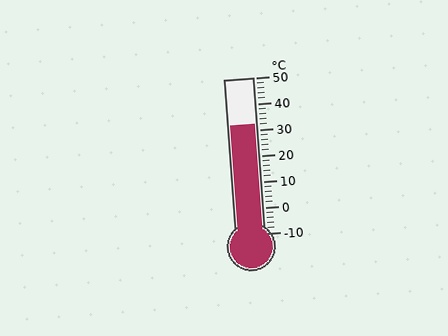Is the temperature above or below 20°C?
The temperature is above 20°C.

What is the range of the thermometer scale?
The thermometer scale ranges from -10°C to 50°C.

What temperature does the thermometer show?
The thermometer shows approximately 32°C.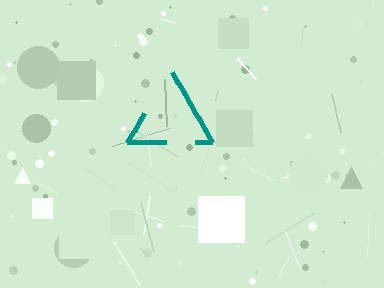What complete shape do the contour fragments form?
The contour fragments form a triangle.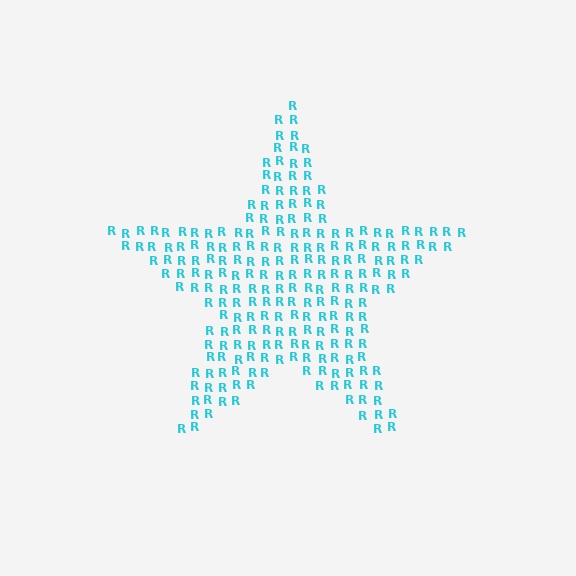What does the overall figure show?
The overall figure shows a star.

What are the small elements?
The small elements are letter R's.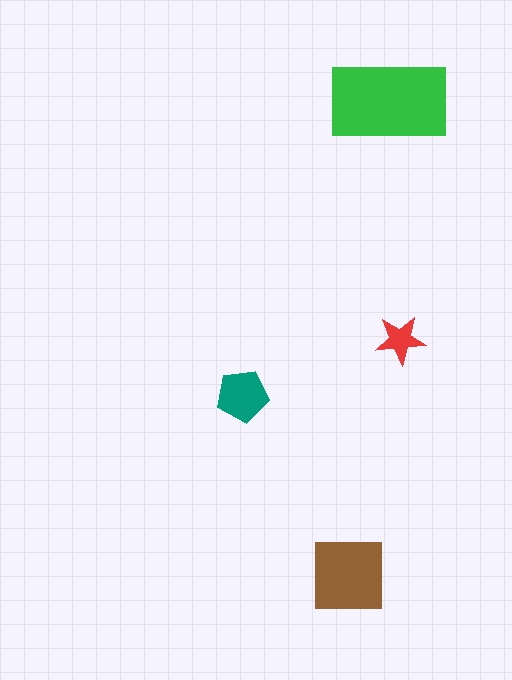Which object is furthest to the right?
The red star is rightmost.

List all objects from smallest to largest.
The red star, the teal pentagon, the brown square, the green rectangle.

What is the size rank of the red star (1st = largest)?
4th.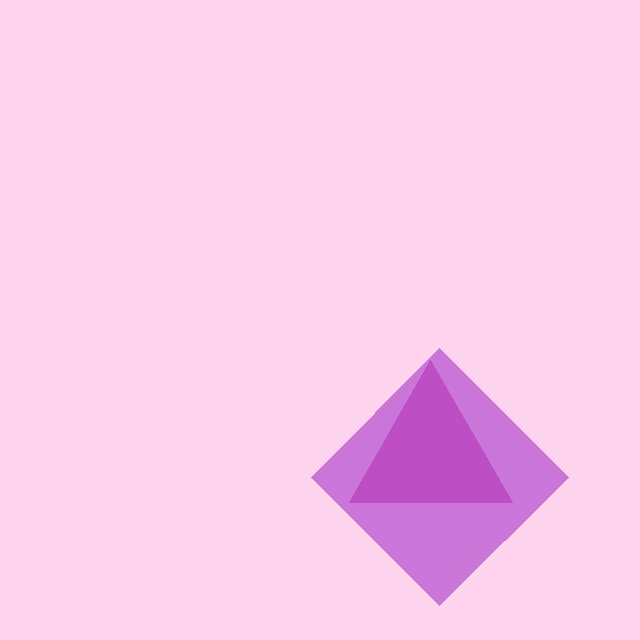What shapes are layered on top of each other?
The layered shapes are: a magenta triangle, a purple diamond.